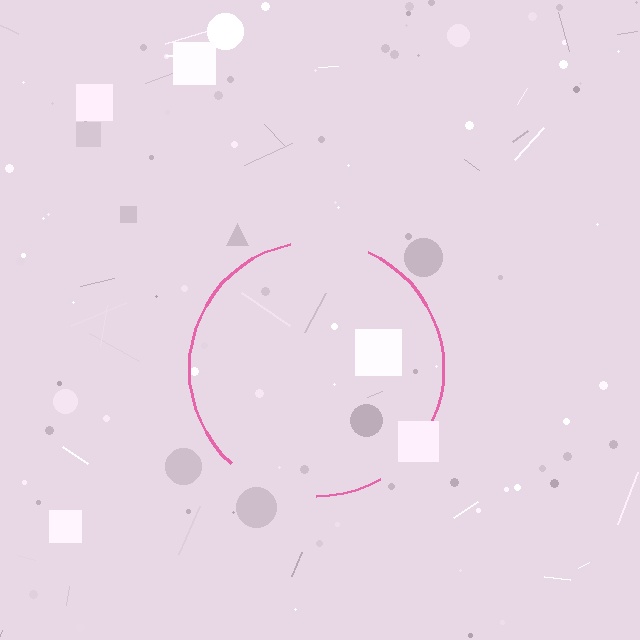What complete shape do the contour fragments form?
The contour fragments form a circle.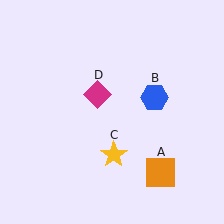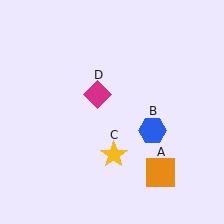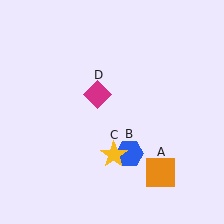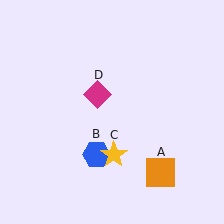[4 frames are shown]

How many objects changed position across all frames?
1 object changed position: blue hexagon (object B).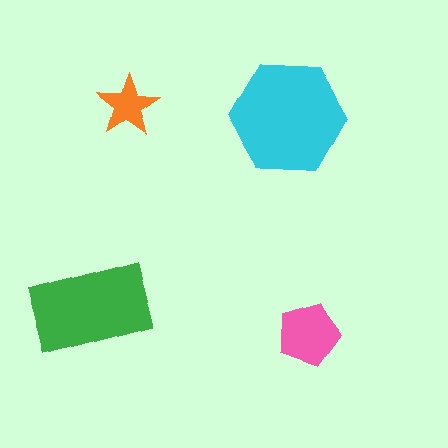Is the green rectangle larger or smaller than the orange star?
Larger.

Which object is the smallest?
The orange star.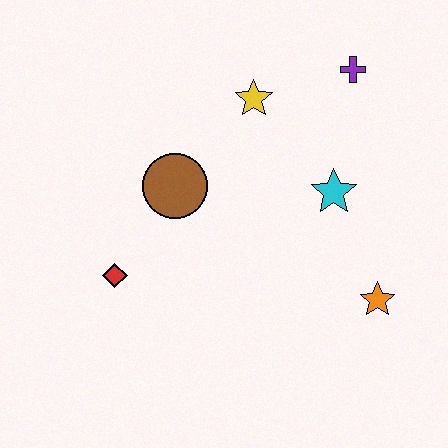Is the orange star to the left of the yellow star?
No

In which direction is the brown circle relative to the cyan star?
The brown circle is to the left of the cyan star.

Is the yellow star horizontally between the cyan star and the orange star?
No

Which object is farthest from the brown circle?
The orange star is farthest from the brown circle.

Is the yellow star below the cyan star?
No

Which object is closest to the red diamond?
The brown circle is closest to the red diamond.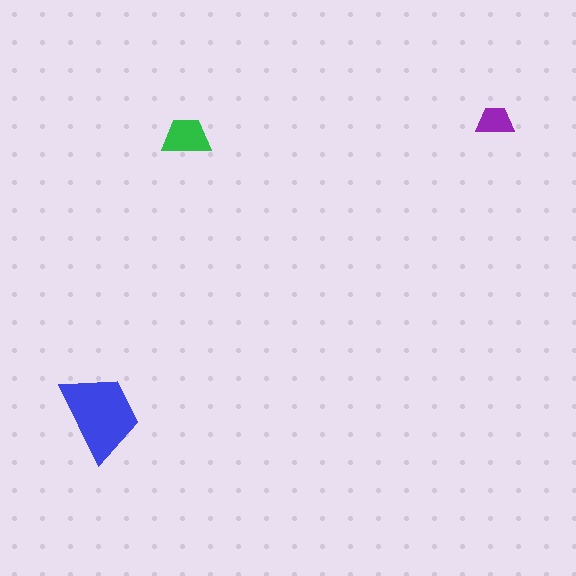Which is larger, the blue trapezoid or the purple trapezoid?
The blue one.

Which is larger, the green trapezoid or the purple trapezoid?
The green one.